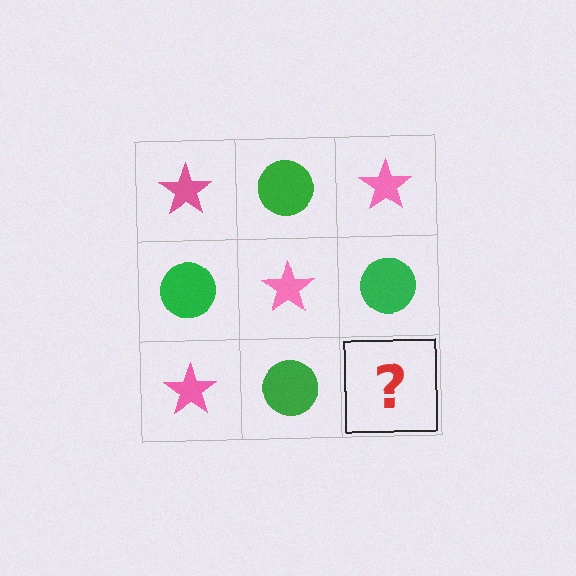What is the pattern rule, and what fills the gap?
The rule is that it alternates pink star and green circle in a checkerboard pattern. The gap should be filled with a pink star.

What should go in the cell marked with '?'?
The missing cell should contain a pink star.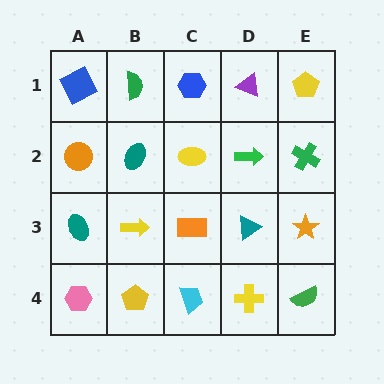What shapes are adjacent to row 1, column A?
An orange circle (row 2, column A), a green semicircle (row 1, column B).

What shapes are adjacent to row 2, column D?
A purple triangle (row 1, column D), a teal triangle (row 3, column D), a yellow ellipse (row 2, column C), a green cross (row 2, column E).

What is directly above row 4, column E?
An orange star.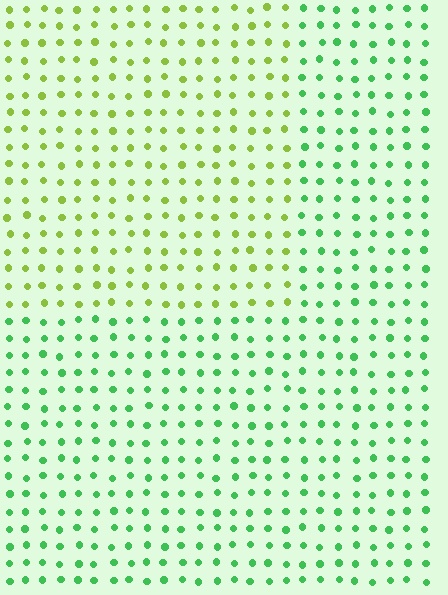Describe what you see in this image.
The image is filled with small green elements in a uniform arrangement. A rectangle-shaped region is visible where the elements are tinted to a slightly different hue, forming a subtle color boundary.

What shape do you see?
I see a rectangle.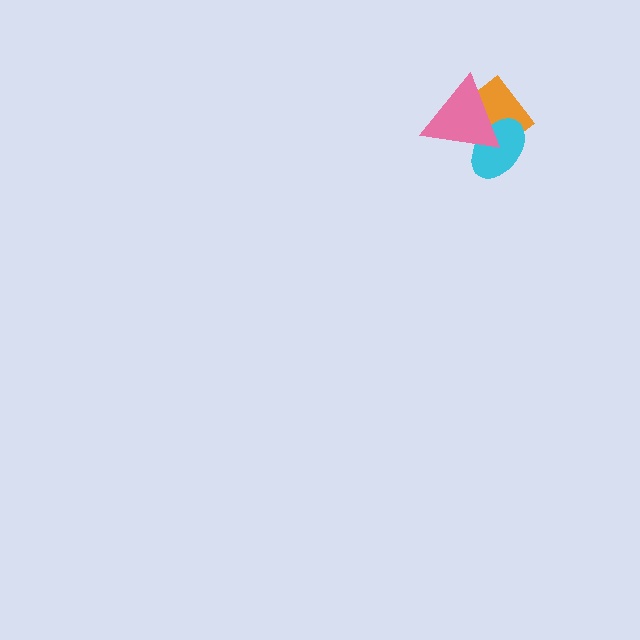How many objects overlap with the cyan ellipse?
2 objects overlap with the cyan ellipse.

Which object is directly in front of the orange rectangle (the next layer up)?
The cyan ellipse is directly in front of the orange rectangle.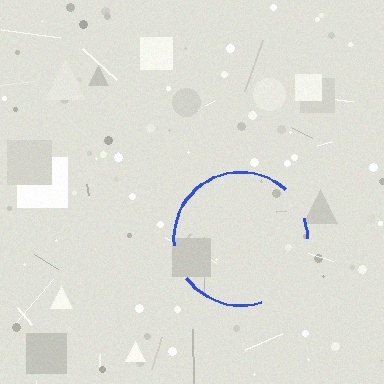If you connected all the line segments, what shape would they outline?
They would outline a circle.